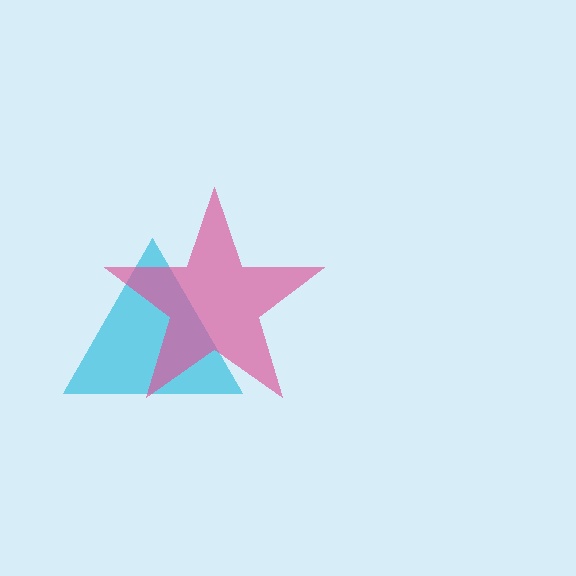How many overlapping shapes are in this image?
There are 2 overlapping shapes in the image.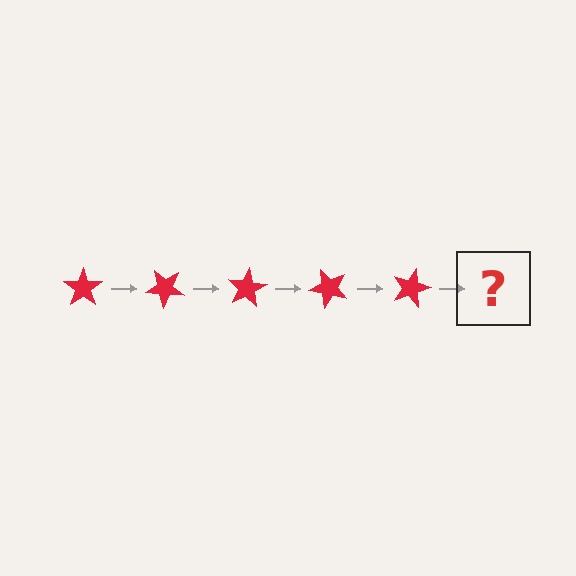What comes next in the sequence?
The next element should be a red star rotated 200 degrees.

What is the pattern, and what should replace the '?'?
The pattern is that the star rotates 40 degrees each step. The '?' should be a red star rotated 200 degrees.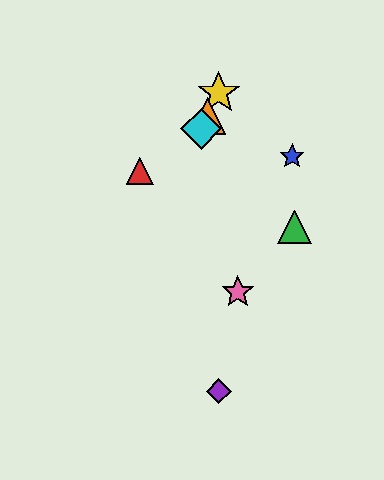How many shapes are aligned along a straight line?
3 shapes (the yellow star, the orange triangle, the cyan diamond) are aligned along a straight line.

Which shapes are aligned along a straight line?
The yellow star, the orange triangle, the cyan diamond are aligned along a straight line.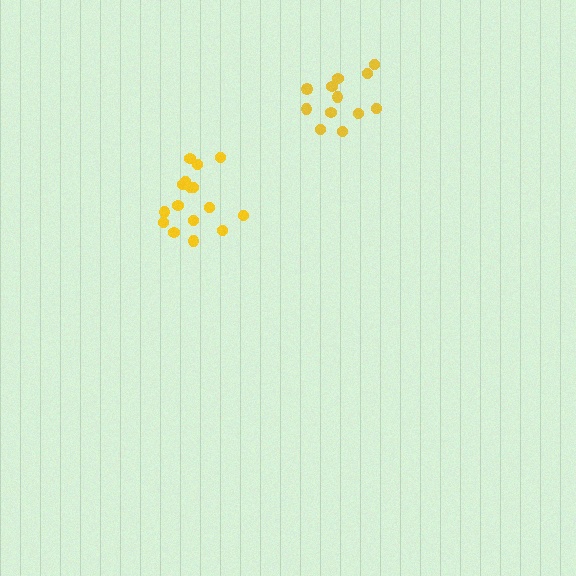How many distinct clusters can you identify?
There are 2 distinct clusters.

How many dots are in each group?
Group 1: 12 dots, Group 2: 16 dots (28 total).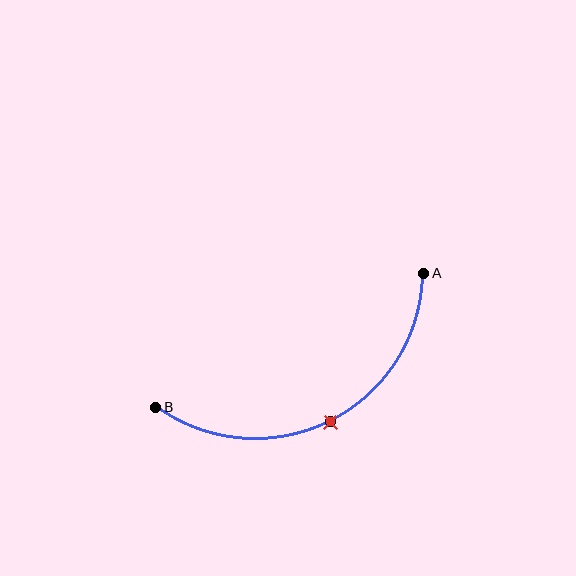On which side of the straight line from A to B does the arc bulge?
The arc bulges below the straight line connecting A and B.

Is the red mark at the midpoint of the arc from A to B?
Yes. The red mark lies on the arc at equal arc-length from both A and B — it is the arc midpoint.